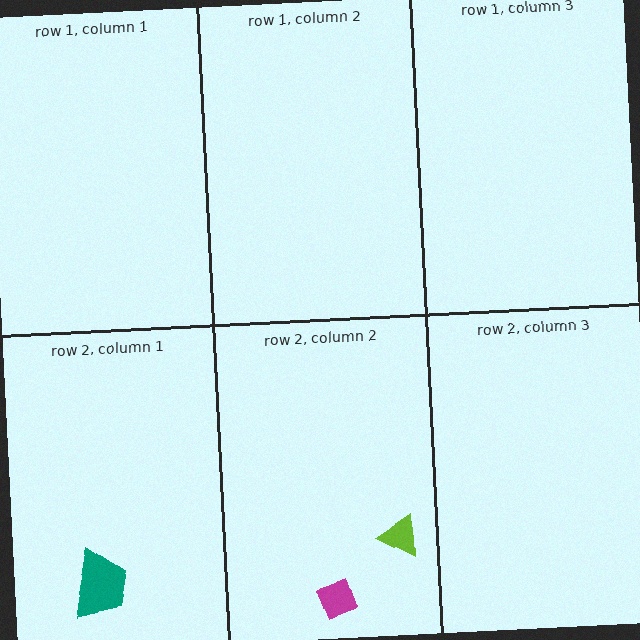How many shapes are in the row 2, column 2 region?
2.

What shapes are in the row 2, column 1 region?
The teal trapezoid.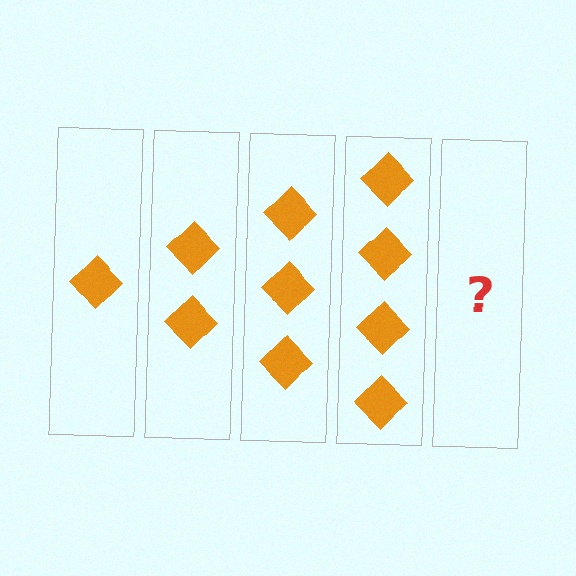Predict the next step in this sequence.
The next step is 5 diamonds.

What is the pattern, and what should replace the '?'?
The pattern is that each step adds one more diamond. The '?' should be 5 diamonds.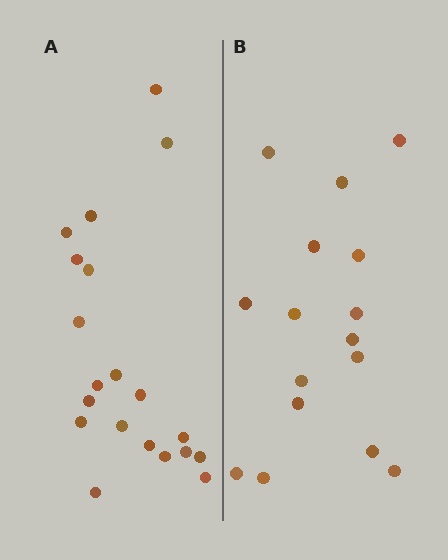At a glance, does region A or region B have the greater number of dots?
Region A (the left region) has more dots.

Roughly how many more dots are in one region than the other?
Region A has about 4 more dots than region B.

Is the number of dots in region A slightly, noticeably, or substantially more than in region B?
Region A has noticeably more, but not dramatically so. The ratio is roughly 1.2 to 1.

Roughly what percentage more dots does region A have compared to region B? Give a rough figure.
About 25% more.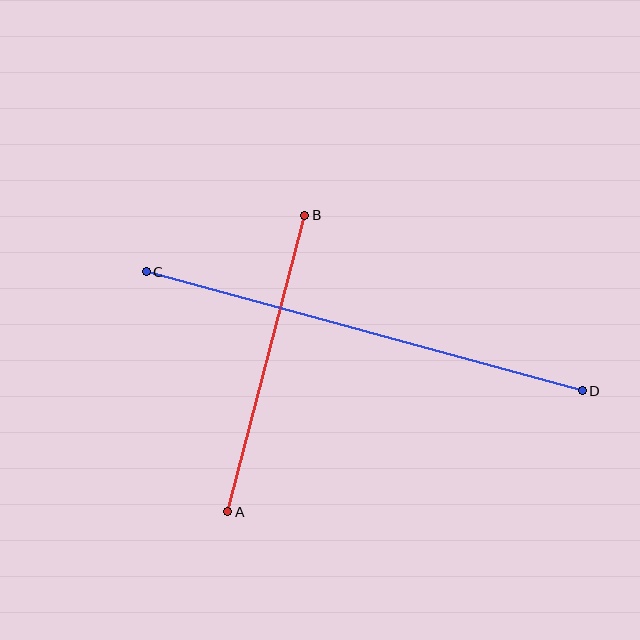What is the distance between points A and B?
The distance is approximately 306 pixels.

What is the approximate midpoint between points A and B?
The midpoint is at approximately (266, 364) pixels.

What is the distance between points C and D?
The distance is approximately 452 pixels.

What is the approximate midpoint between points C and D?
The midpoint is at approximately (364, 331) pixels.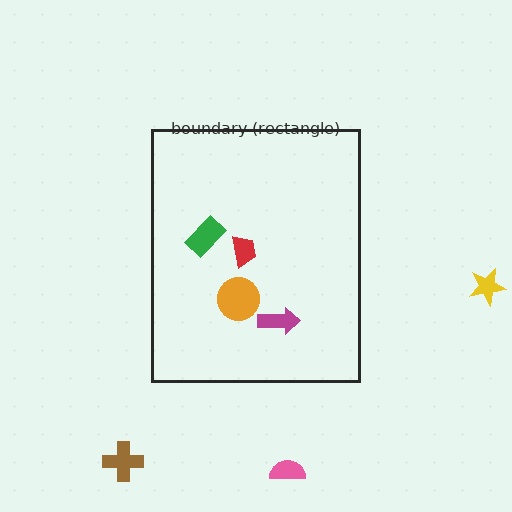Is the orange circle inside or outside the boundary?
Inside.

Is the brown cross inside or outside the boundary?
Outside.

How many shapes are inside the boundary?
4 inside, 3 outside.